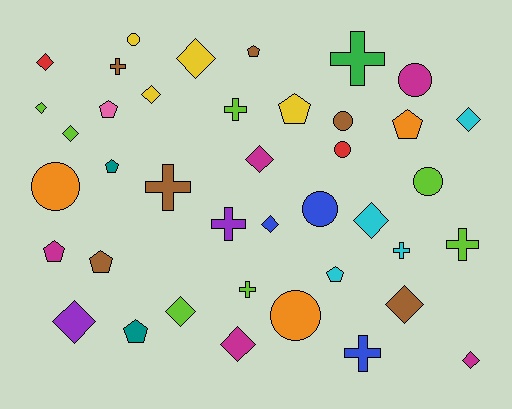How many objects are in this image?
There are 40 objects.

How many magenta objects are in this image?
There are 5 magenta objects.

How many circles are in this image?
There are 8 circles.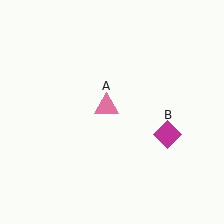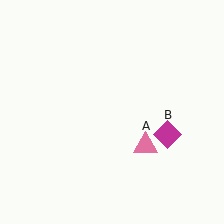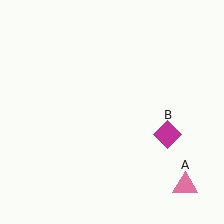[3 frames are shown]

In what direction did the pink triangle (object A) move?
The pink triangle (object A) moved down and to the right.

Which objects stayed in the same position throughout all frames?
Magenta diamond (object B) remained stationary.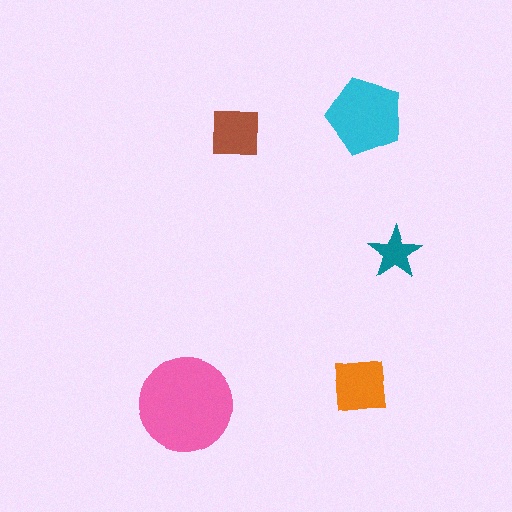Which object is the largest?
The pink circle.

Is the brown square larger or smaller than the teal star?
Larger.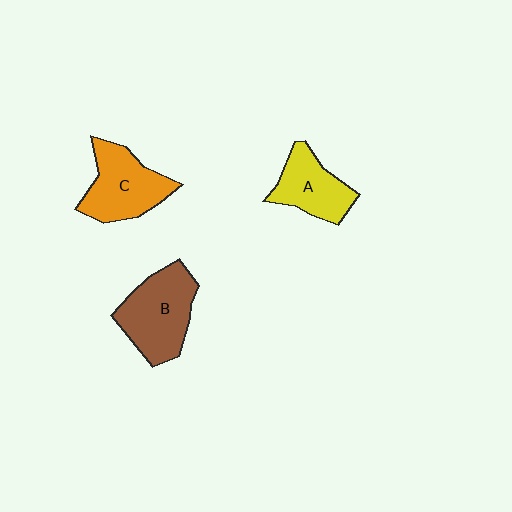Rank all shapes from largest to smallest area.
From largest to smallest: B (brown), C (orange), A (yellow).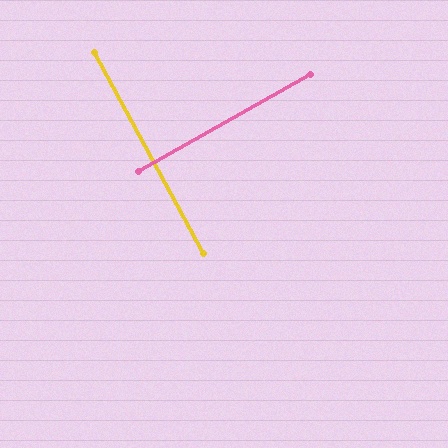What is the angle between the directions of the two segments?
Approximately 89 degrees.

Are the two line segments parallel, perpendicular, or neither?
Perpendicular — they meet at approximately 89°.